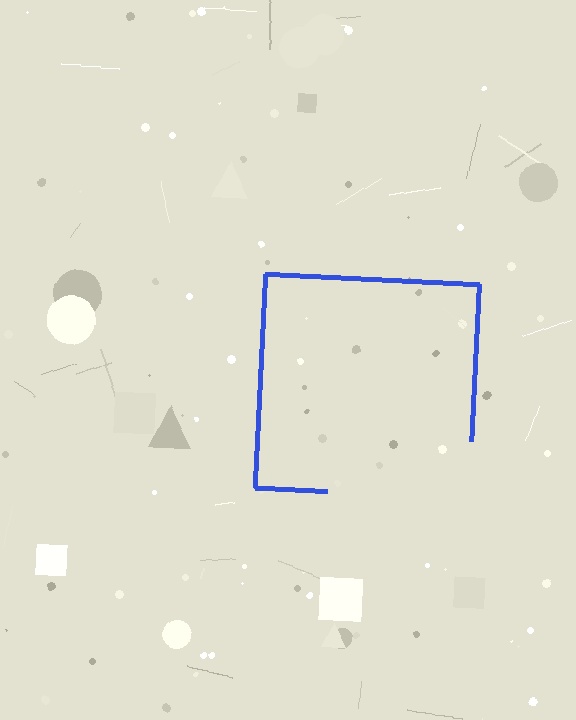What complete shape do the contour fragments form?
The contour fragments form a square.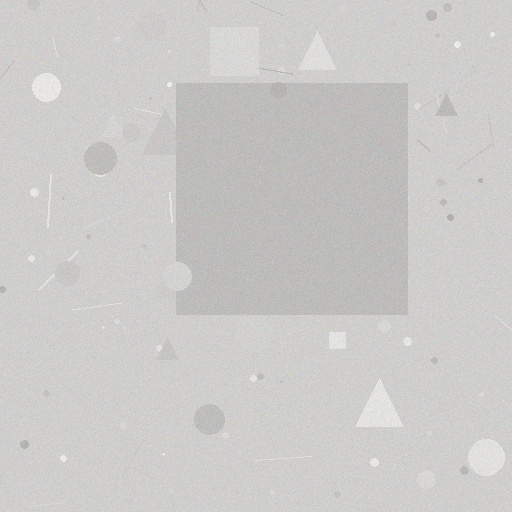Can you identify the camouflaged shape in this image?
The camouflaged shape is a square.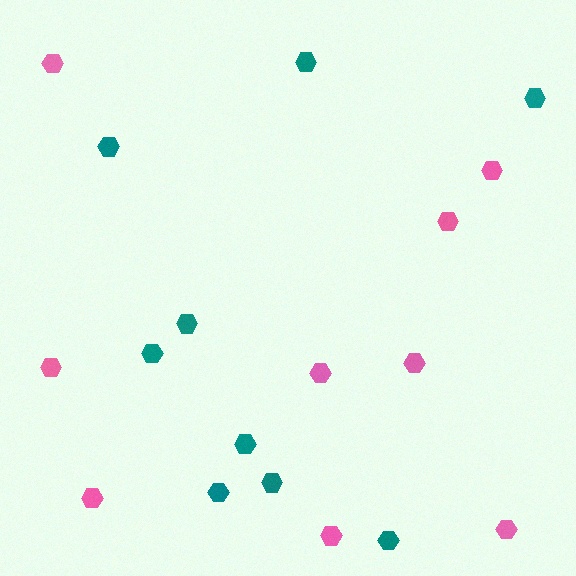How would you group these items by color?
There are 2 groups: one group of pink hexagons (9) and one group of teal hexagons (9).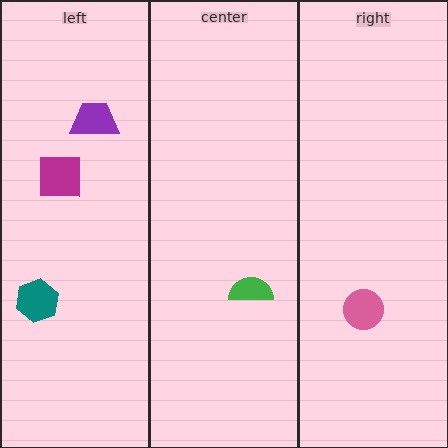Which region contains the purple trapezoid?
The left region.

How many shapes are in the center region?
1.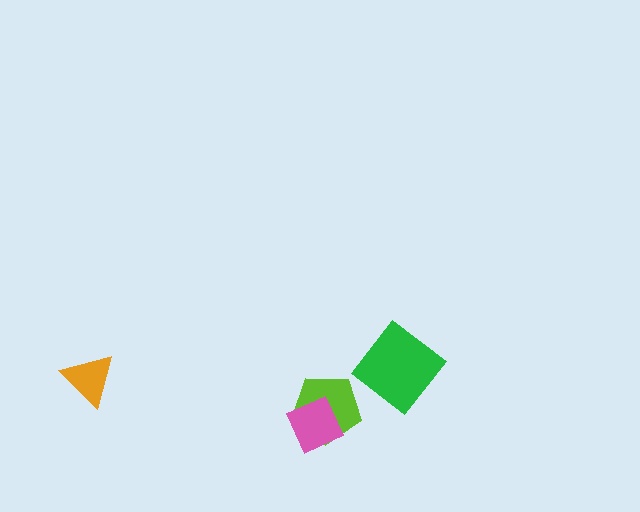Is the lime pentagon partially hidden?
Yes, it is partially covered by another shape.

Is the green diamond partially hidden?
No, no other shape covers it.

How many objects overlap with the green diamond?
0 objects overlap with the green diamond.